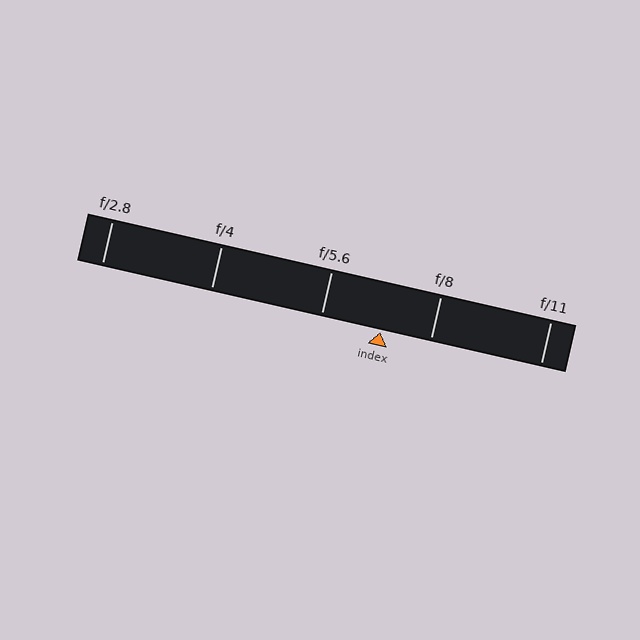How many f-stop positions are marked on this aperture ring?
There are 5 f-stop positions marked.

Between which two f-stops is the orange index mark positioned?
The index mark is between f/5.6 and f/8.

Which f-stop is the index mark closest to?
The index mark is closest to f/8.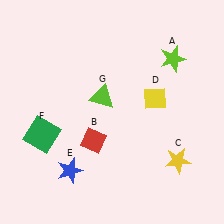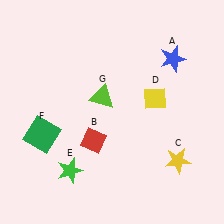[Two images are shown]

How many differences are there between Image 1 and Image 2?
There are 2 differences between the two images.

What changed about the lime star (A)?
In Image 1, A is lime. In Image 2, it changed to blue.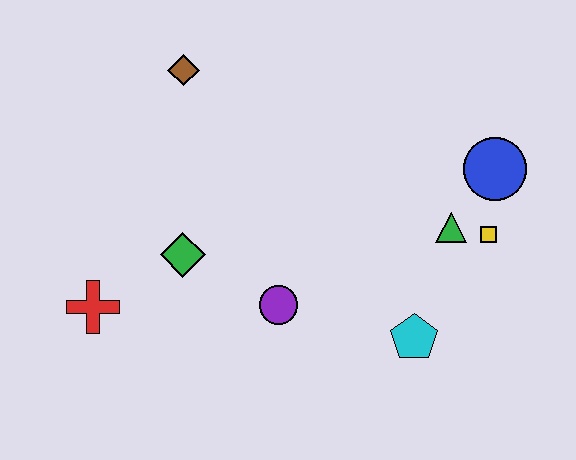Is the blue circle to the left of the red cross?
No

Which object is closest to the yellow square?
The green triangle is closest to the yellow square.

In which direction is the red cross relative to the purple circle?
The red cross is to the left of the purple circle.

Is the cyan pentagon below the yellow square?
Yes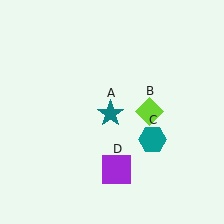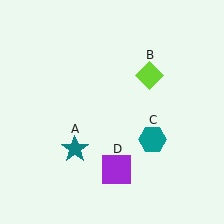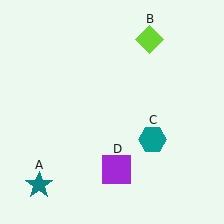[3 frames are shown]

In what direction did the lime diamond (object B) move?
The lime diamond (object B) moved up.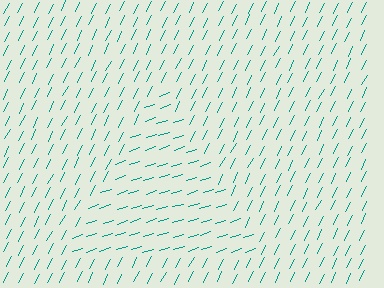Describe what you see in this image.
The image is filled with small teal line segments. A triangle region in the image has lines oriented differently from the surrounding lines, creating a visible texture boundary.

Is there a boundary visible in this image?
Yes, there is a texture boundary formed by a change in line orientation.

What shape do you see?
I see a triangle.